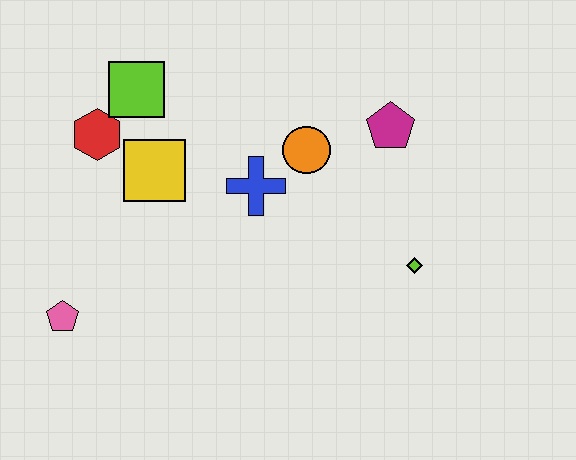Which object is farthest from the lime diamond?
The pink pentagon is farthest from the lime diamond.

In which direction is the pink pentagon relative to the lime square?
The pink pentagon is below the lime square.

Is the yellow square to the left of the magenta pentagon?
Yes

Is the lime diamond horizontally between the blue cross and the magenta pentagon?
No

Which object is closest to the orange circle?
The blue cross is closest to the orange circle.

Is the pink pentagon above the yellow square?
No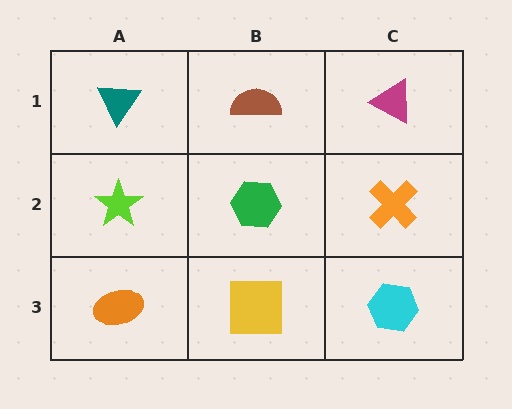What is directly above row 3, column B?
A green hexagon.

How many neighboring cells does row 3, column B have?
3.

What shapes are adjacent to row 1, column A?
A lime star (row 2, column A), a brown semicircle (row 1, column B).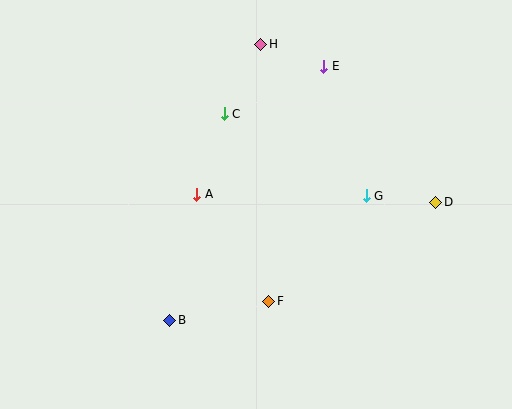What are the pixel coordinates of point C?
Point C is at (224, 114).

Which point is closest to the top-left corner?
Point C is closest to the top-left corner.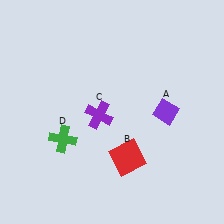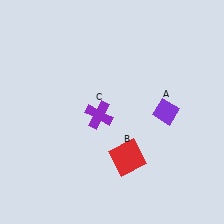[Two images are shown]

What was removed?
The green cross (D) was removed in Image 2.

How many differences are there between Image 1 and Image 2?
There is 1 difference between the two images.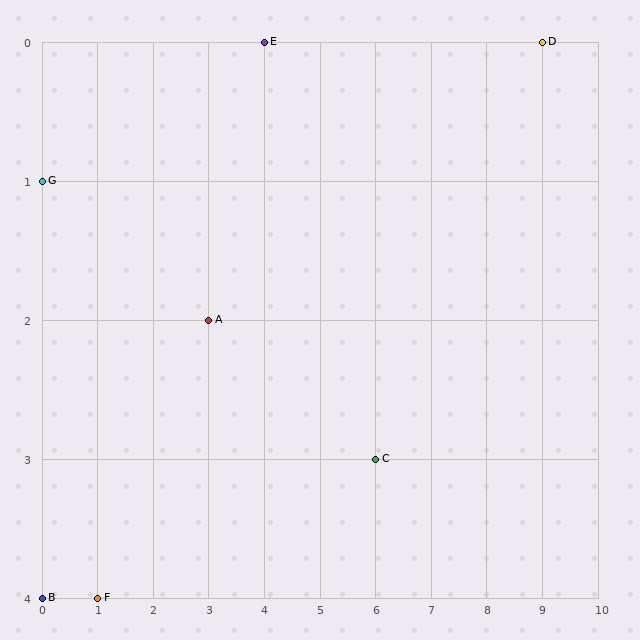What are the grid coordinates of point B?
Point B is at grid coordinates (0, 4).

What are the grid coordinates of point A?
Point A is at grid coordinates (3, 2).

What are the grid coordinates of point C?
Point C is at grid coordinates (6, 3).